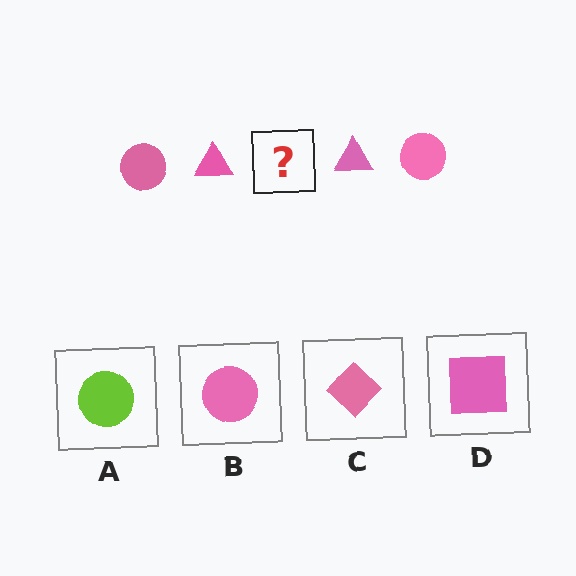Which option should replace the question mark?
Option B.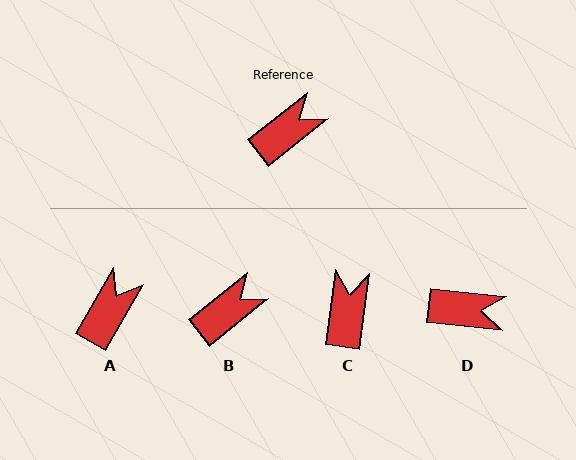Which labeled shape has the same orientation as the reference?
B.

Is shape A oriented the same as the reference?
No, it is off by about 22 degrees.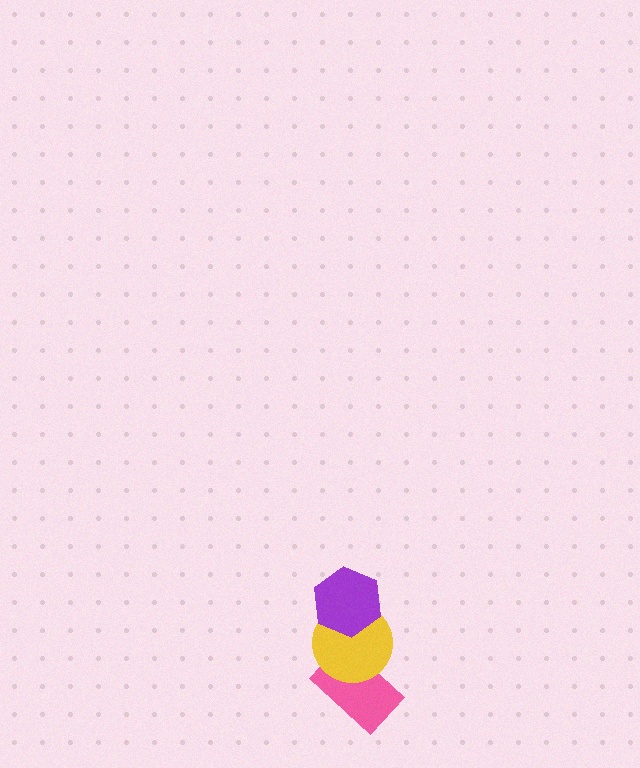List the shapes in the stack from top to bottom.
From top to bottom: the purple hexagon, the yellow circle, the pink rectangle.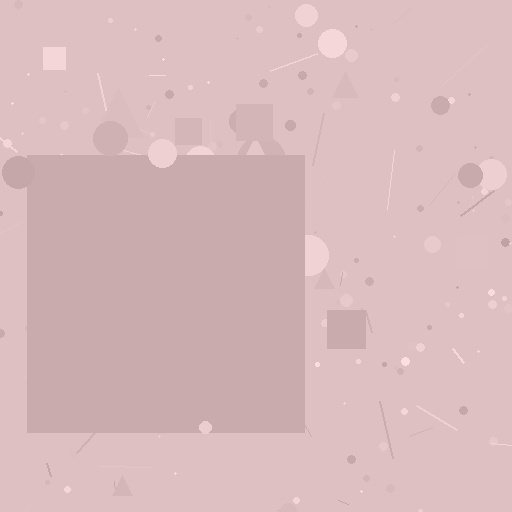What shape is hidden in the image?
A square is hidden in the image.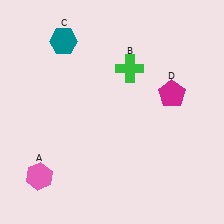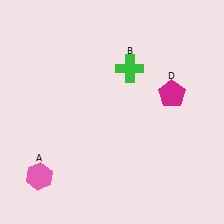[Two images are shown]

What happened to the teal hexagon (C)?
The teal hexagon (C) was removed in Image 2. It was in the top-left area of Image 1.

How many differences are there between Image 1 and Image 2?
There is 1 difference between the two images.